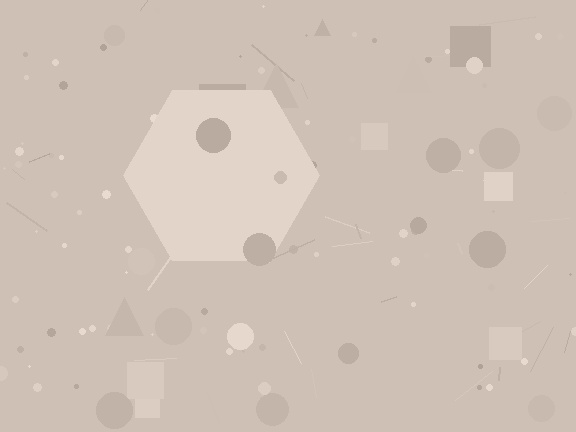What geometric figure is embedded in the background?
A hexagon is embedded in the background.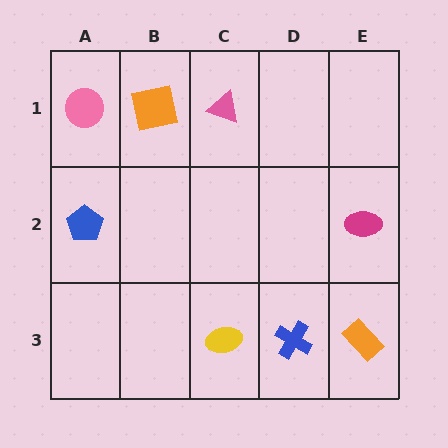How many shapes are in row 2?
2 shapes.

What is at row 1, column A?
A pink circle.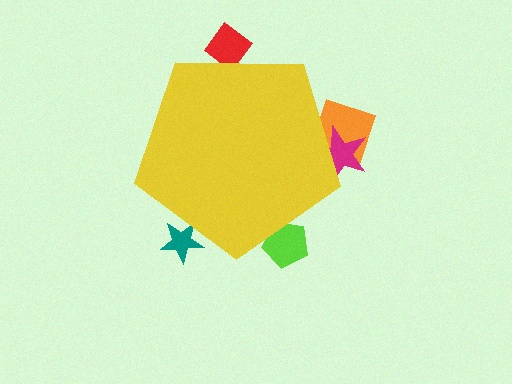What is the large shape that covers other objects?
A yellow pentagon.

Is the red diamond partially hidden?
Yes, the red diamond is partially hidden behind the yellow pentagon.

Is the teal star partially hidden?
Yes, the teal star is partially hidden behind the yellow pentagon.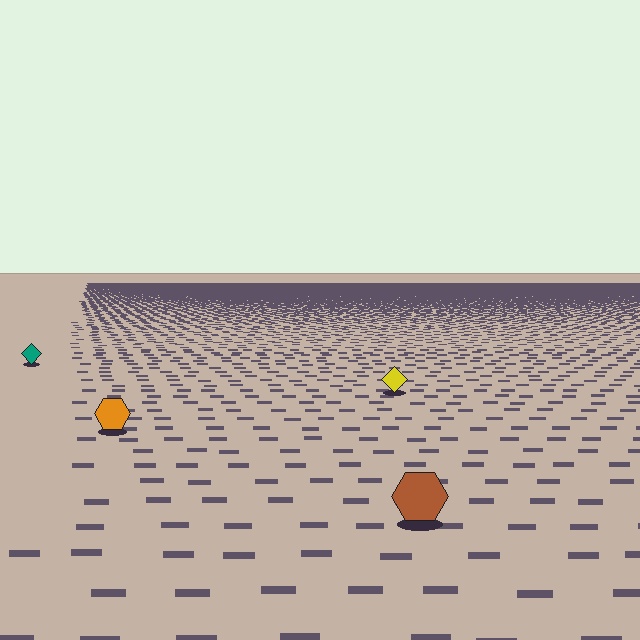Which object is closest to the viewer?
The brown hexagon is closest. The texture marks near it are larger and more spread out.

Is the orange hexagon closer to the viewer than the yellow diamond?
Yes. The orange hexagon is closer — you can tell from the texture gradient: the ground texture is coarser near it.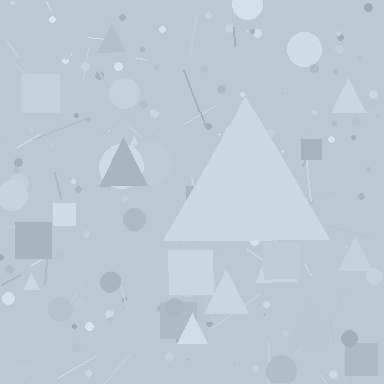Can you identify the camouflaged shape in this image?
The camouflaged shape is a triangle.